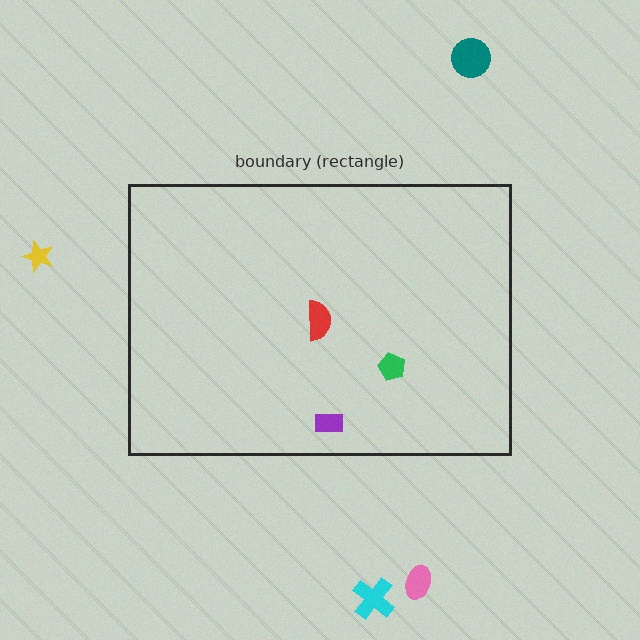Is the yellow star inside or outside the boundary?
Outside.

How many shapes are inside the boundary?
3 inside, 4 outside.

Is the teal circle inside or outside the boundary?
Outside.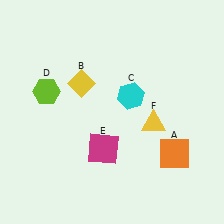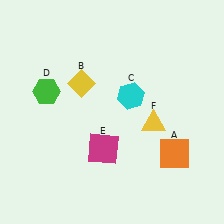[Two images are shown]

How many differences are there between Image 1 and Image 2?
There is 1 difference between the two images.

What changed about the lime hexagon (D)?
In Image 1, D is lime. In Image 2, it changed to green.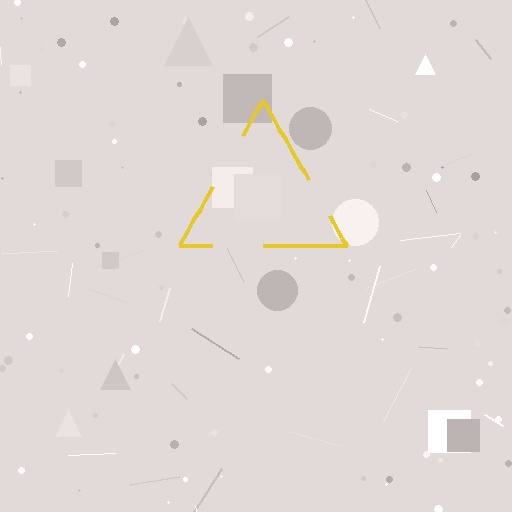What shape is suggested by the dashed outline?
The dashed outline suggests a triangle.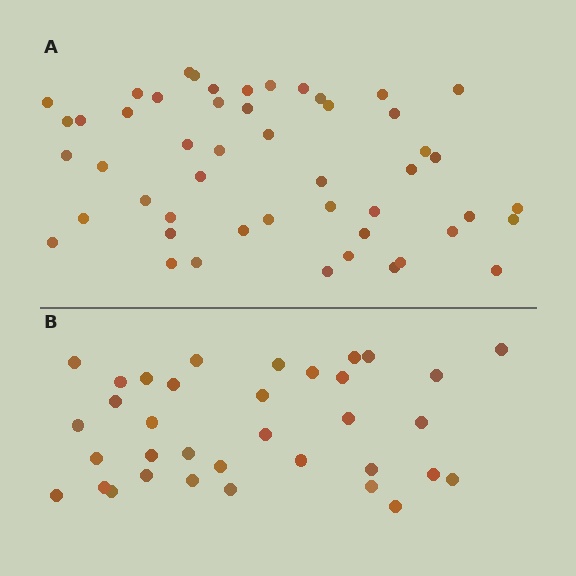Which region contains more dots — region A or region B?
Region A (the top region) has more dots.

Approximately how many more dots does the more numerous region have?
Region A has approximately 15 more dots than region B.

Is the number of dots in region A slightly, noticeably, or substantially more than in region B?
Region A has noticeably more, but not dramatically so. The ratio is roughly 1.4 to 1.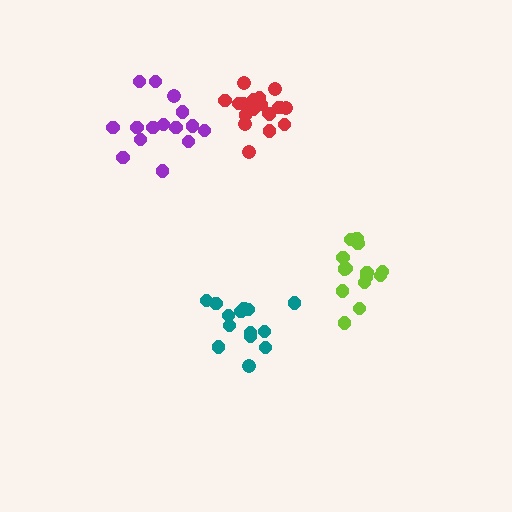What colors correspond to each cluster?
The clusters are colored: purple, teal, lime, red.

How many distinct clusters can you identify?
There are 4 distinct clusters.